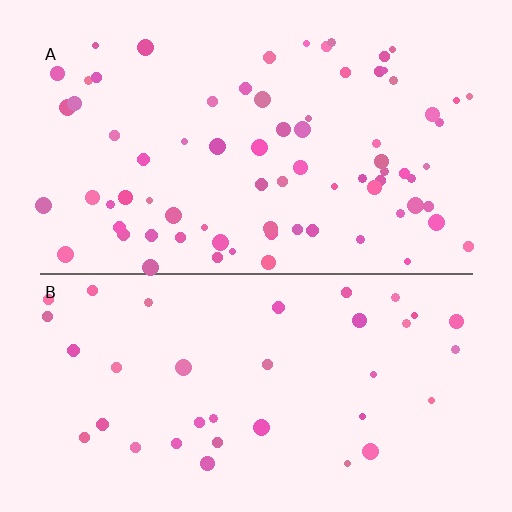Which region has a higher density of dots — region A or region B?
A (the top).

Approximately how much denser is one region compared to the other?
Approximately 2.1× — region A over region B.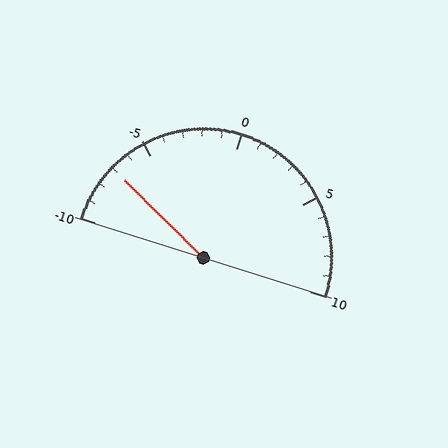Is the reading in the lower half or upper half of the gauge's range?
The reading is in the lower half of the range (-10 to 10).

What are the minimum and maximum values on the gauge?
The gauge ranges from -10 to 10.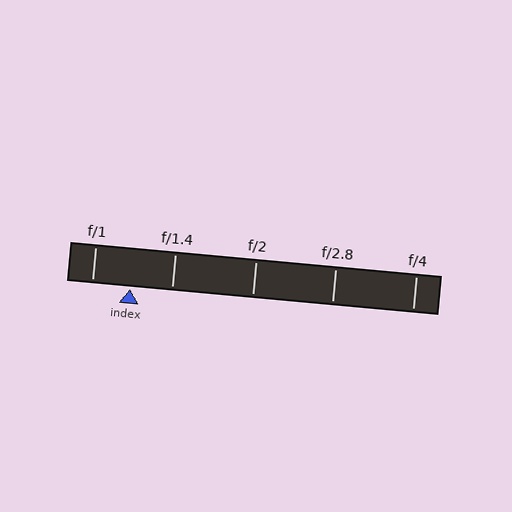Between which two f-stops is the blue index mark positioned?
The index mark is between f/1 and f/1.4.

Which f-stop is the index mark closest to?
The index mark is closest to f/1.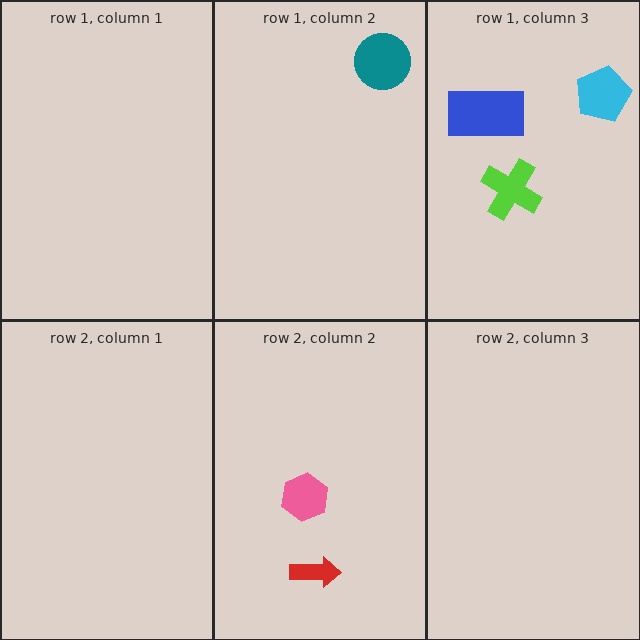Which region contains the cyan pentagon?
The row 1, column 3 region.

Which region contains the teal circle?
The row 1, column 2 region.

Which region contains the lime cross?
The row 1, column 3 region.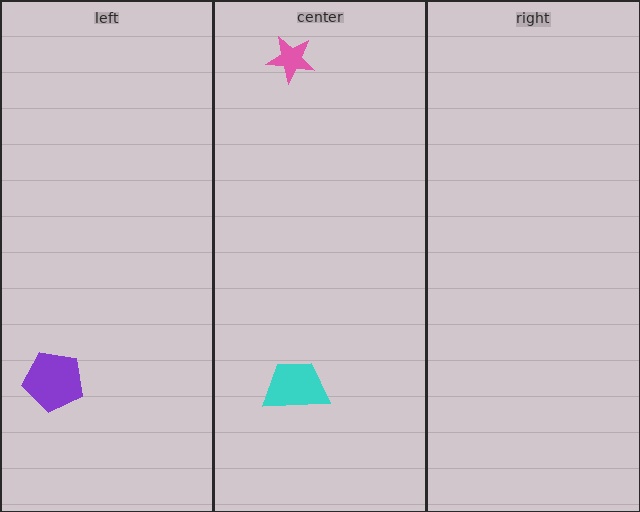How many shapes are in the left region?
1.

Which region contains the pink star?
The center region.